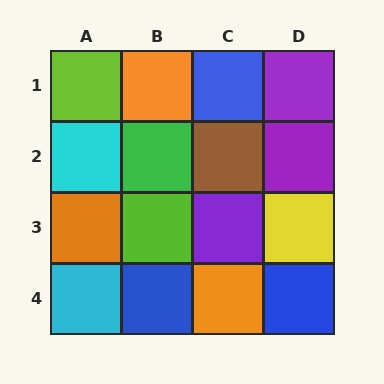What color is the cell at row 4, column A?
Cyan.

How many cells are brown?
1 cell is brown.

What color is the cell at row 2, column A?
Cyan.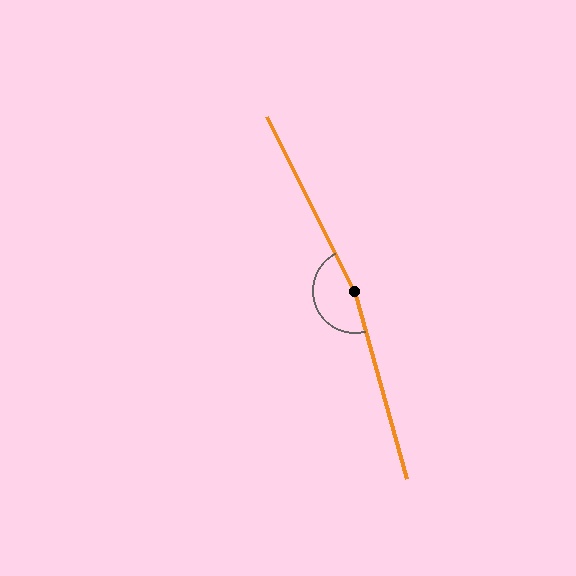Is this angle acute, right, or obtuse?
It is obtuse.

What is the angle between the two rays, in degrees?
Approximately 169 degrees.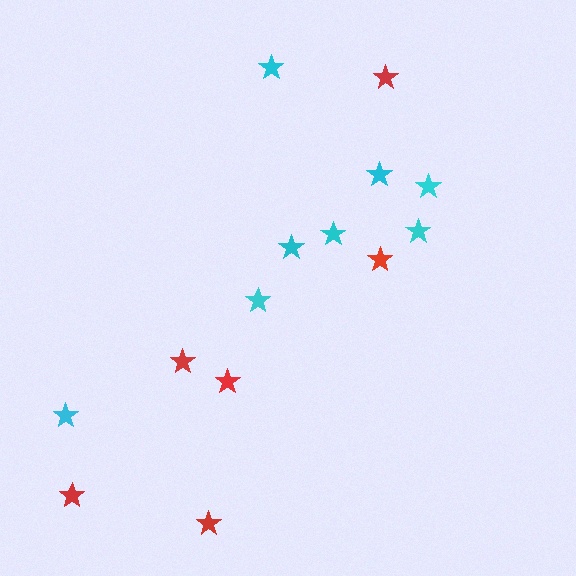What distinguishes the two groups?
There are 2 groups: one group of red stars (6) and one group of cyan stars (8).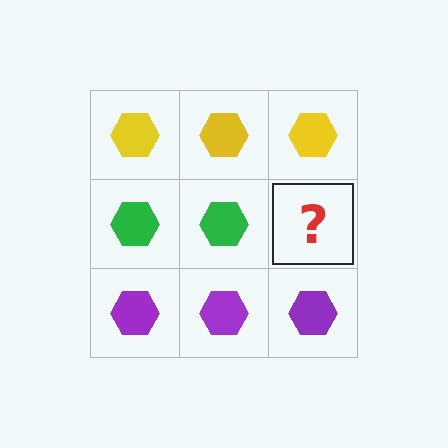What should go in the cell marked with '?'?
The missing cell should contain a green hexagon.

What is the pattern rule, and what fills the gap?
The rule is that each row has a consistent color. The gap should be filled with a green hexagon.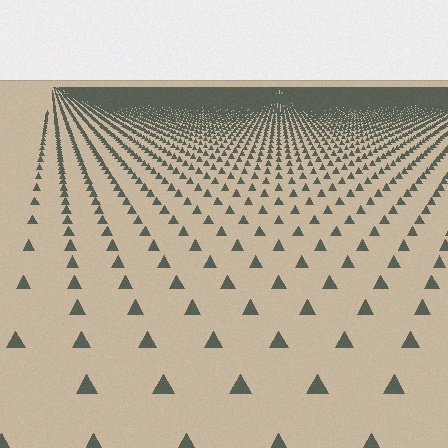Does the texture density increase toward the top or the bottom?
Density increases toward the top.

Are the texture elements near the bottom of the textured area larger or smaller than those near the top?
Larger. Near the bottom, elements are closer to the viewer and appear at a bigger on-screen size.